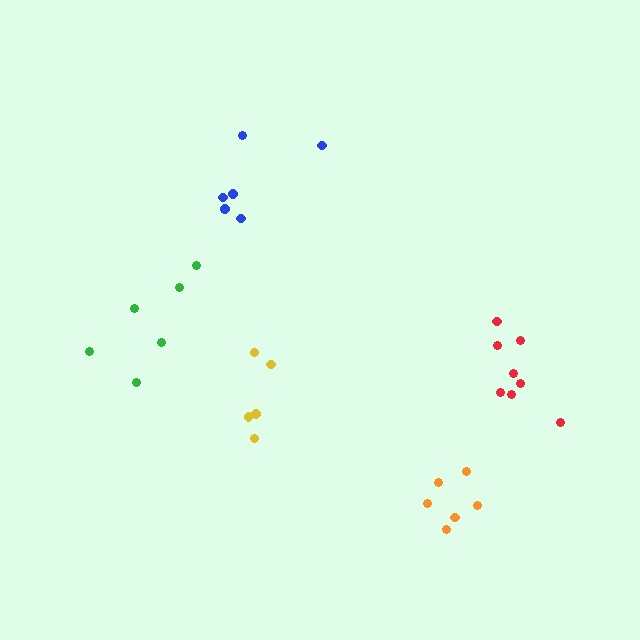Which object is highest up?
The blue cluster is topmost.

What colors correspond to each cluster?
The clusters are colored: yellow, blue, green, orange, red.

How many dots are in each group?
Group 1: 5 dots, Group 2: 7 dots, Group 3: 6 dots, Group 4: 6 dots, Group 5: 8 dots (32 total).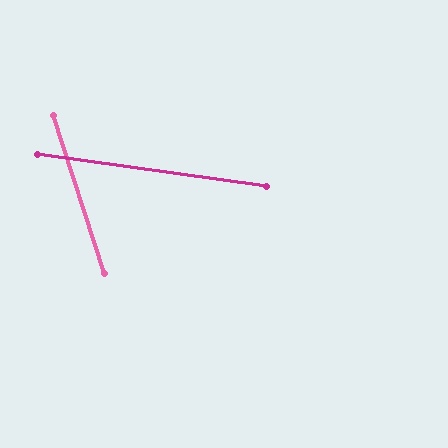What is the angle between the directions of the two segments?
Approximately 64 degrees.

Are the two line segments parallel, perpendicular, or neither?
Neither parallel nor perpendicular — they differ by about 64°.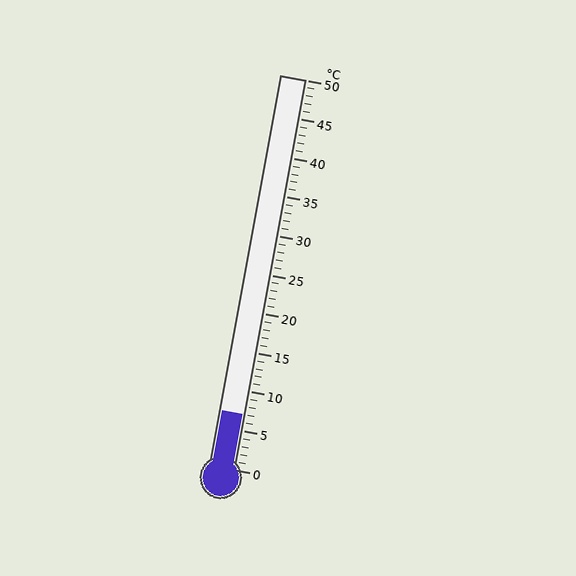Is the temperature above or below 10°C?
The temperature is below 10°C.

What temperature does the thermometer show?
The thermometer shows approximately 7°C.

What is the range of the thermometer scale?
The thermometer scale ranges from 0°C to 50°C.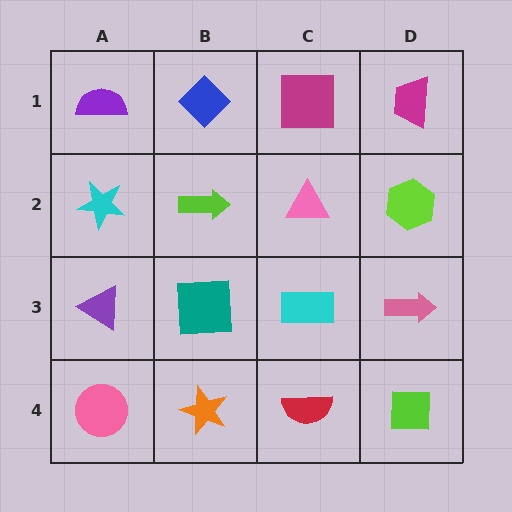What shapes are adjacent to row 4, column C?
A cyan rectangle (row 3, column C), an orange star (row 4, column B), a lime square (row 4, column D).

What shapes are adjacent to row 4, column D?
A pink arrow (row 3, column D), a red semicircle (row 4, column C).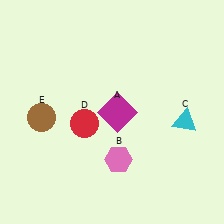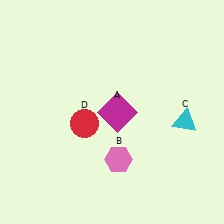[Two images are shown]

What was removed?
The brown circle (E) was removed in Image 2.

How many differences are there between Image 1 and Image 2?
There is 1 difference between the two images.